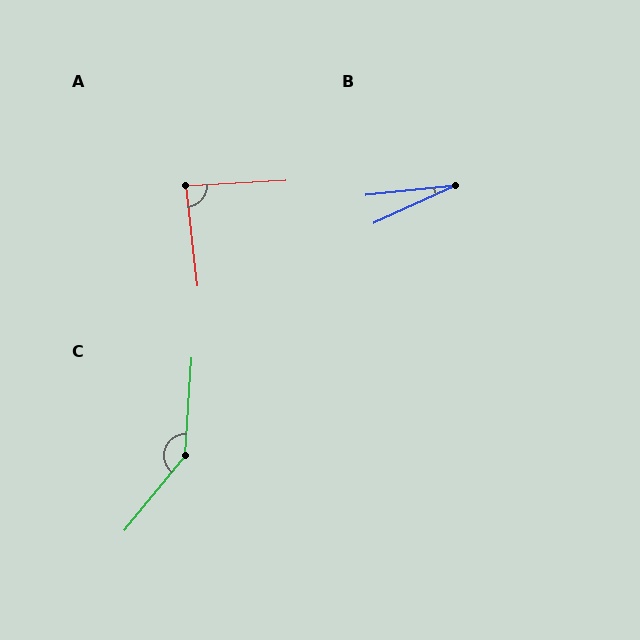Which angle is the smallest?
B, at approximately 18 degrees.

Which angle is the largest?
C, at approximately 145 degrees.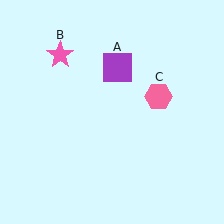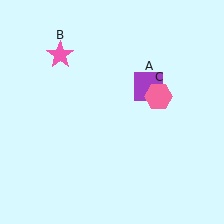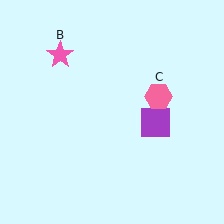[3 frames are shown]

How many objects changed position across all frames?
1 object changed position: purple square (object A).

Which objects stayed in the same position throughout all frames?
Pink star (object B) and pink hexagon (object C) remained stationary.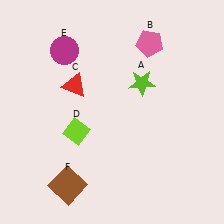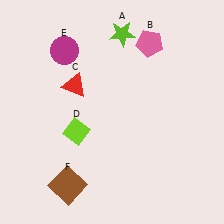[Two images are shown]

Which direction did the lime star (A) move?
The lime star (A) moved up.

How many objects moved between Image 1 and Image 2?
1 object moved between the two images.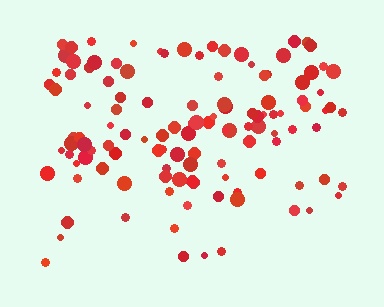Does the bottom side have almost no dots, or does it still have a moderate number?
Still a moderate number, just noticeably fewer than the top.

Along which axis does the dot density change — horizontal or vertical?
Vertical.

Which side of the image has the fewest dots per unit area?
The bottom.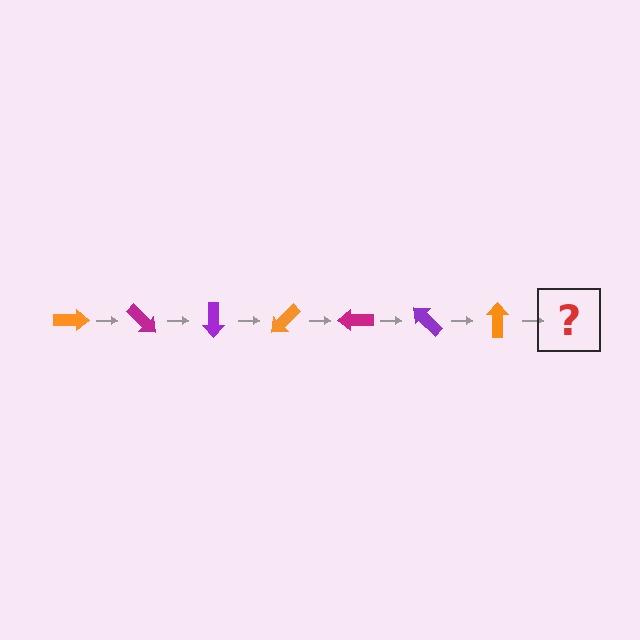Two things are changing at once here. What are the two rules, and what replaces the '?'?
The two rules are that it rotates 45 degrees each step and the color cycles through orange, magenta, and purple. The '?' should be a magenta arrow, rotated 315 degrees from the start.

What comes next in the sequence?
The next element should be a magenta arrow, rotated 315 degrees from the start.